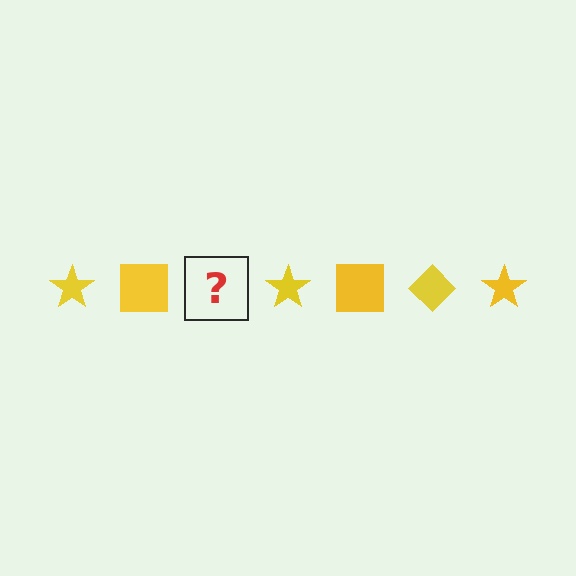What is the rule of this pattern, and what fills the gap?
The rule is that the pattern cycles through star, square, diamond shapes in yellow. The gap should be filled with a yellow diamond.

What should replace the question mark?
The question mark should be replaced with a yellow diamond.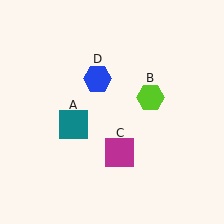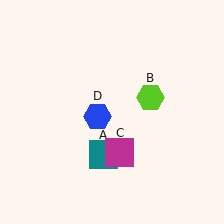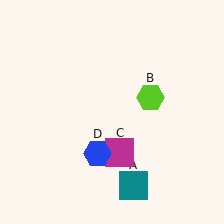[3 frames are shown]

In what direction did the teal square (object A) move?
The teal square (object A) moved down and to the right.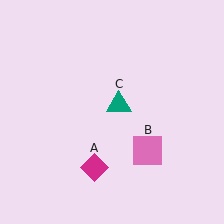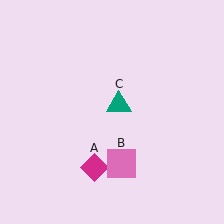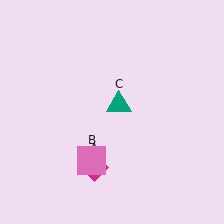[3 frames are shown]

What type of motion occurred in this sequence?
The pink square (object B) rotated clockwise around the center of the scene.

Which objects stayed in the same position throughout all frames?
Magenta diamond (object A) and teal triangle (object C) remained stationary.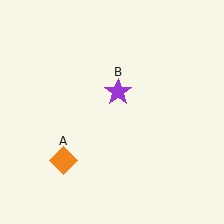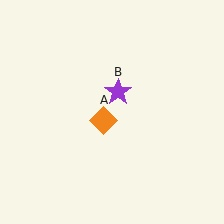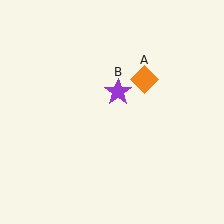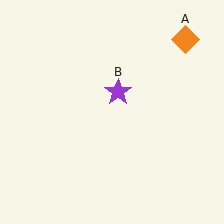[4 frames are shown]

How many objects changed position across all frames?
1 object changed position: orange diamond (object A).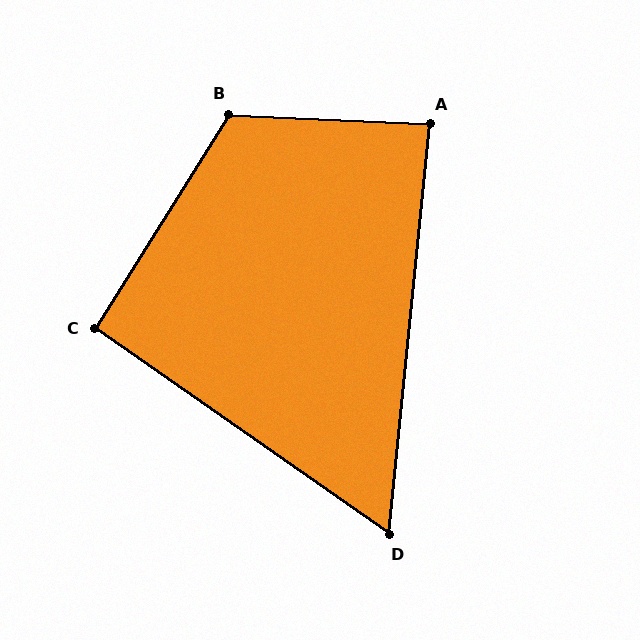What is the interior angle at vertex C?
Approximately 93 degrees (approximately right).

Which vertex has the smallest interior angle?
D, at approximately 61 degrees.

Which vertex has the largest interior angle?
B, at approximately 119 degrees.